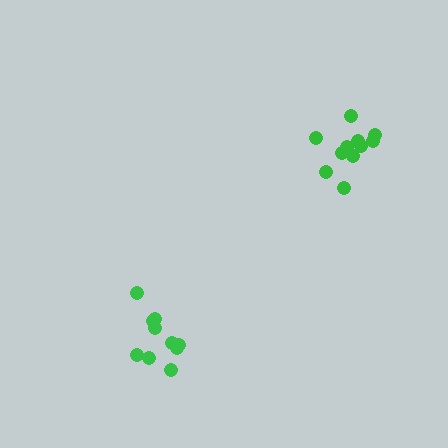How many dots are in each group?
Group 1: 10 dots, Group 2: 11 dots (21 total).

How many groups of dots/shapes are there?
There are 2 groups.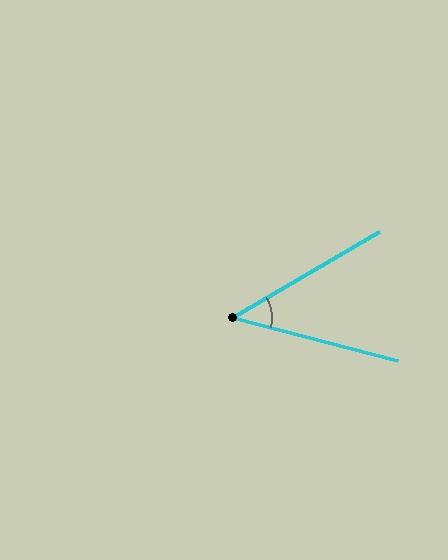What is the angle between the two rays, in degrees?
Approximately 45 degrees.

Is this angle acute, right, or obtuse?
It is acute.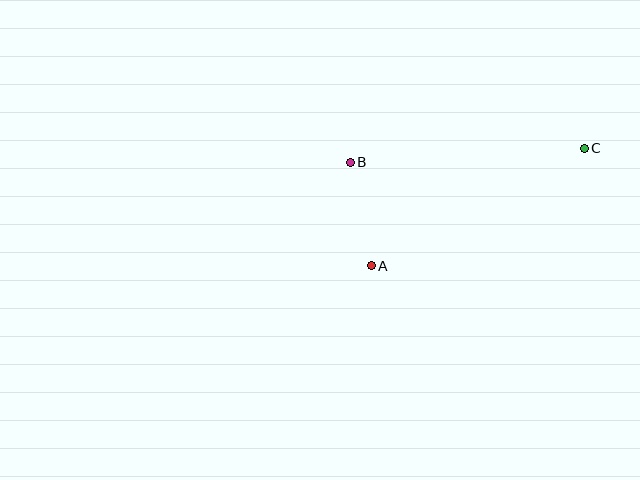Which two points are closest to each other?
Points A and B are closest to each other.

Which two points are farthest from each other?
Points A and C are farthest from each other.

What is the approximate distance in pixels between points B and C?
The distance between B and C is approximately 234 pixels.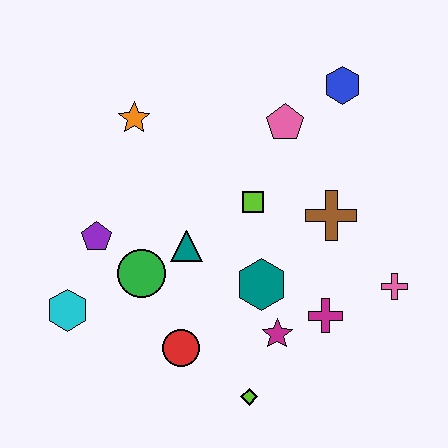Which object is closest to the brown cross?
The lime square is closest to the brown cross.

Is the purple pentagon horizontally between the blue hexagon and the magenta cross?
No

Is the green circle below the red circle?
No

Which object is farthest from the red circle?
The blue hexagon is farthest from the red circle.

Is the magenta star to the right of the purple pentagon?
Yes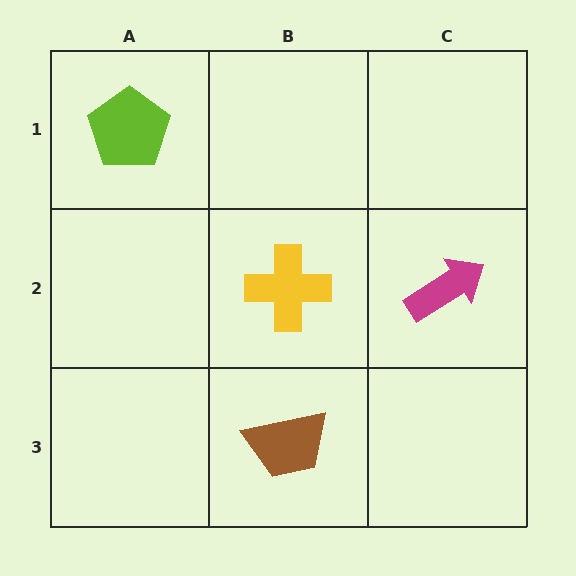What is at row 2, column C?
A magenta arrow.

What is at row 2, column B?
A yellow cross.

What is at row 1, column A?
A lime pentagon.